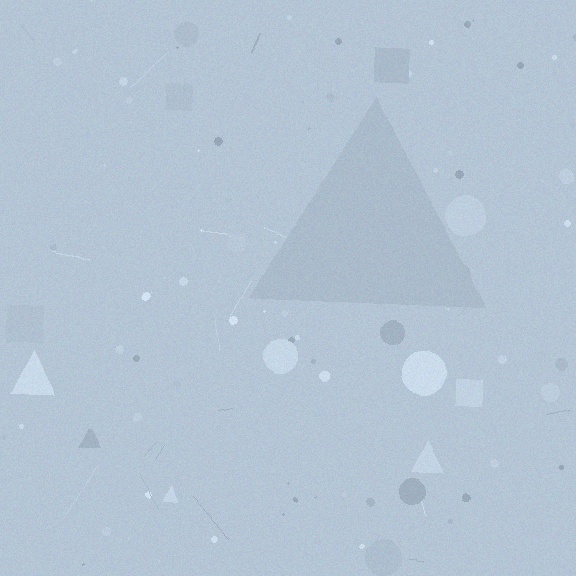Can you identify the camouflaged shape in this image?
The camouflaged shape is a triangle.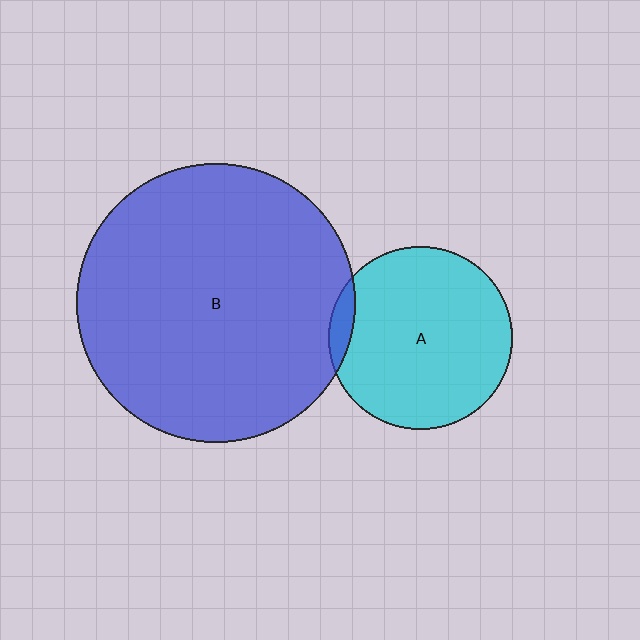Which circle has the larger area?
Circle B (blue).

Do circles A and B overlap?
Yes.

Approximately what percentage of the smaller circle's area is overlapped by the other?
Approximately 5%.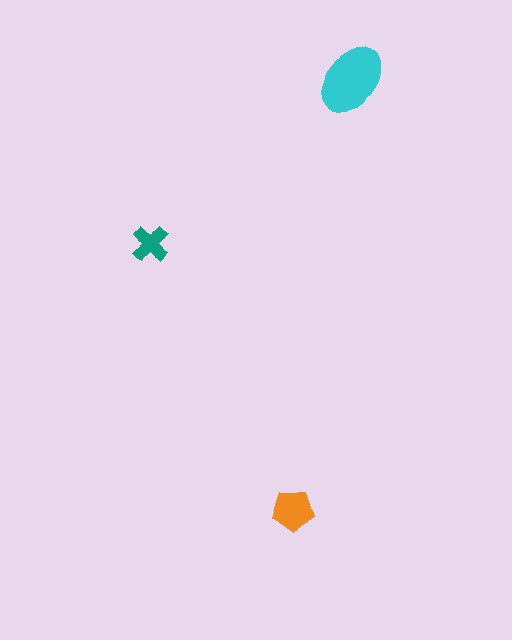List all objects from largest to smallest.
The cyan ellipse, the orange pentagon, the teal cross.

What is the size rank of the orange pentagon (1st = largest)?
2nd.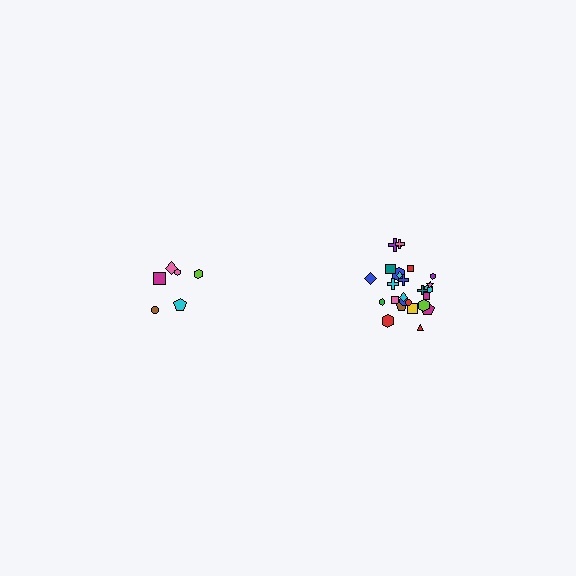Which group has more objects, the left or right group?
The right group.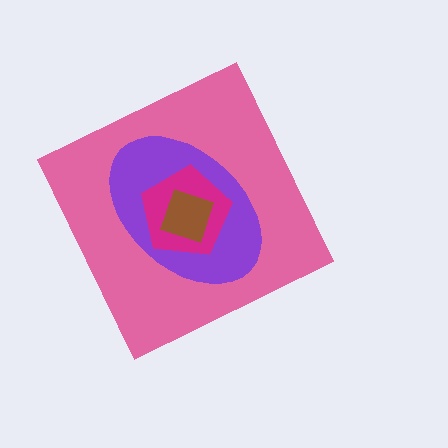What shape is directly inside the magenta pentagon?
The brown square.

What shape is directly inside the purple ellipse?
The magenta pentagon.